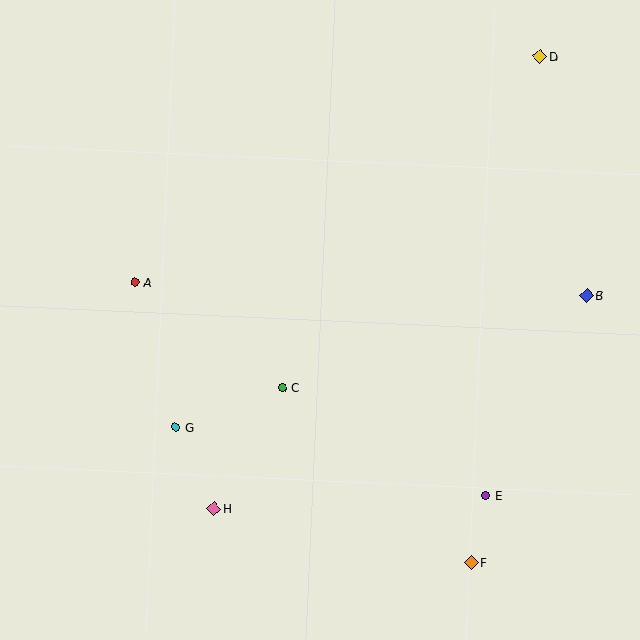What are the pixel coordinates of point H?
Point H is at (214, 509).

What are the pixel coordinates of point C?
Point C is at (282, 387).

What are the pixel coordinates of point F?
Point F is at (471, 563).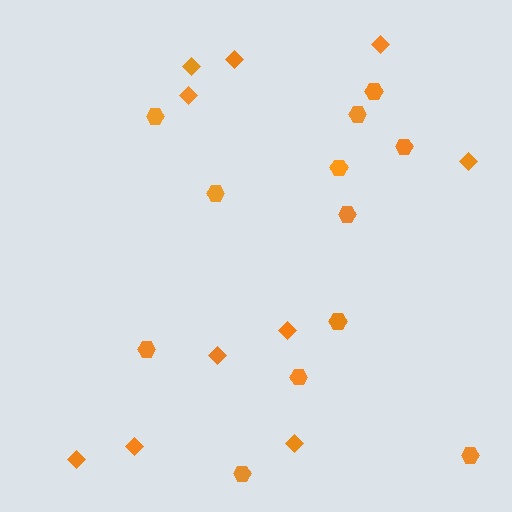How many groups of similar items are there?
There are 2 groups: one group of diamonds (10) and one group of hexagons (12).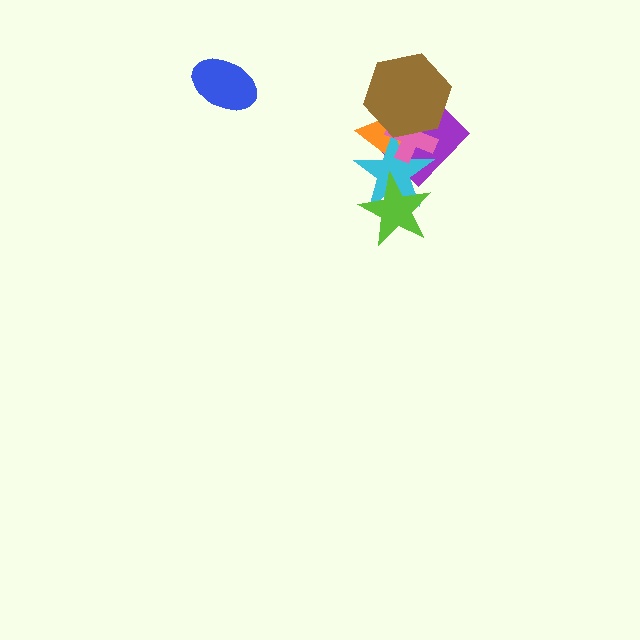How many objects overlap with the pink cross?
4 objects overlap with the pink cross.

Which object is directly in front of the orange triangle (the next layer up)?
The cyan star is directly in front of the orange triangle.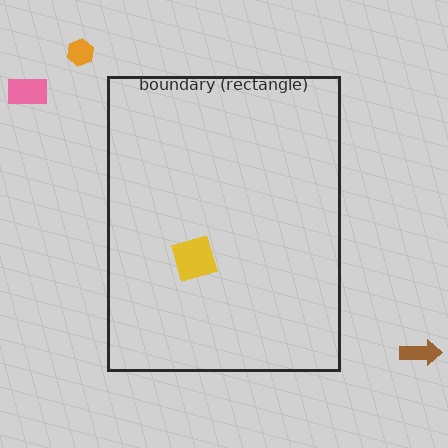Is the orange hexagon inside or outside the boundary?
Outside.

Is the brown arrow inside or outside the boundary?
Outside.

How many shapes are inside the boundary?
1 inside, 3 outside.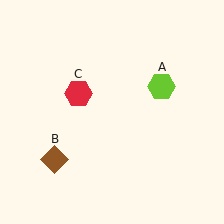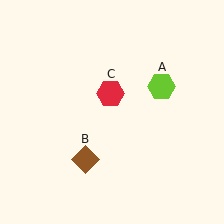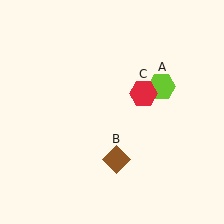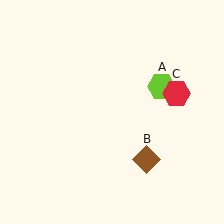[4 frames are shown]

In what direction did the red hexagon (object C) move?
The red hexagon (object C) moved right.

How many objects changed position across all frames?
2 objects changed position: brown diamond (object B), red hexagon (object C).